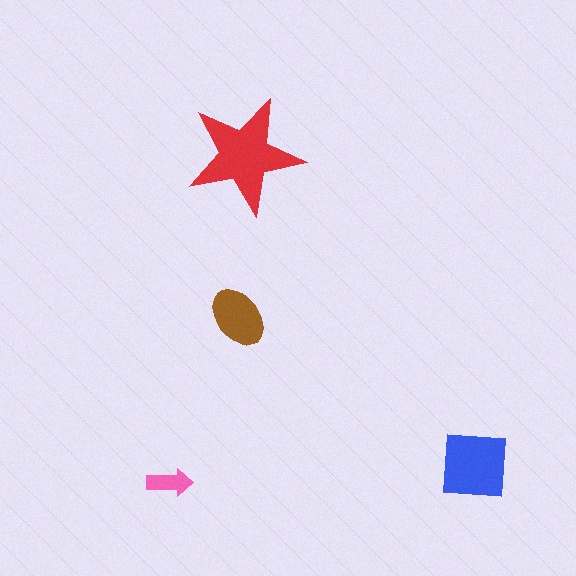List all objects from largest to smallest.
The red star, the blue square, the brown ellipse, the pink arrow.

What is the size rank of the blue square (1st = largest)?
2nd.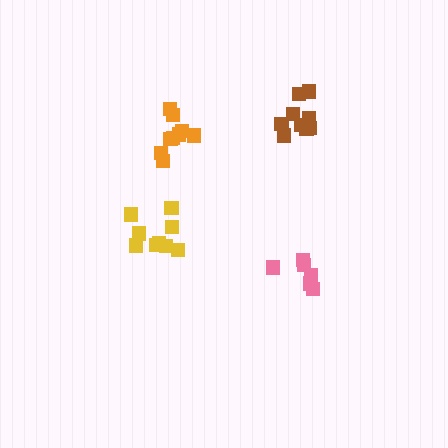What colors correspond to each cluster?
The clusters are colored: brown, orange, pink, yellow.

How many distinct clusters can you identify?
There are 4 distinct clusters.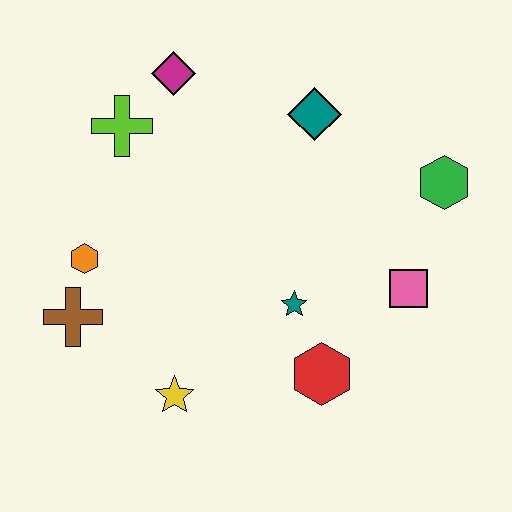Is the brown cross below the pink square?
Yes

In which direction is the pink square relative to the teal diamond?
The pink square is below the teal diamond.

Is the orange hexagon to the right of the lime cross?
No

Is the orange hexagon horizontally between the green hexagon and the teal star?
No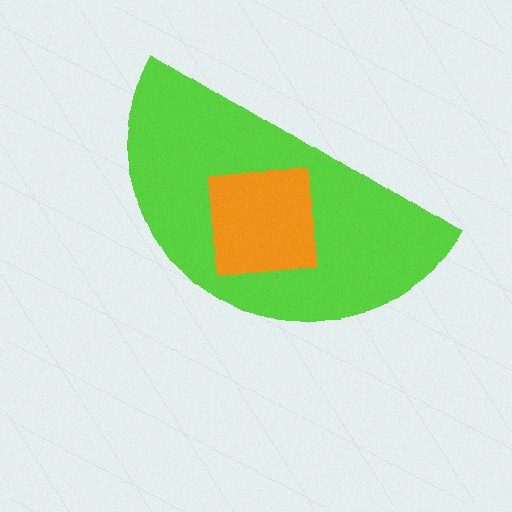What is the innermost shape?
The orange square.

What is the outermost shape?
The lime semicircle.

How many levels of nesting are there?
2.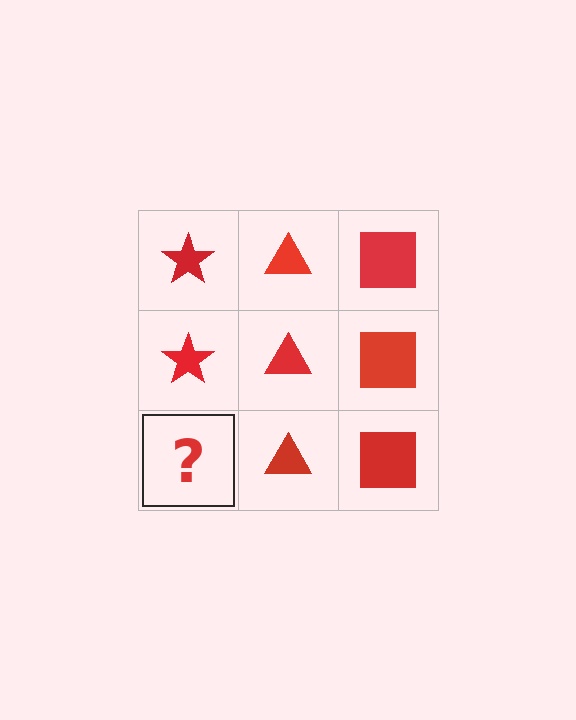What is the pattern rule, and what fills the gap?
The rule is that each column has a consistent shape. The gap should be filled with a red star.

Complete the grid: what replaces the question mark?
The question mark should be replaced with a red star.